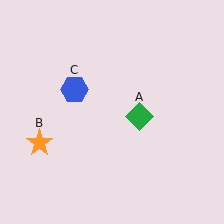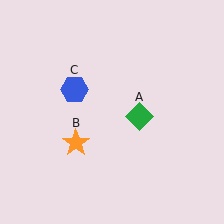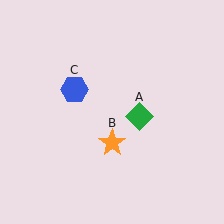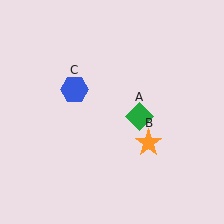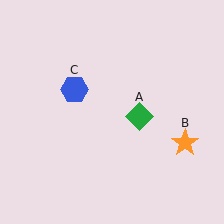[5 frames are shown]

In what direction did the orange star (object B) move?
The orange star (object B) moved right.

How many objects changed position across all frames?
1 object changed position: orange star (object B).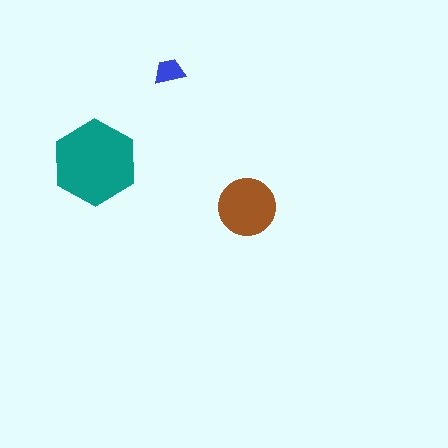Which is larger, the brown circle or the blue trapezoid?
The brown circle.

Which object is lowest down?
The brown circle is bottommost.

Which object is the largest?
The teal hexagon.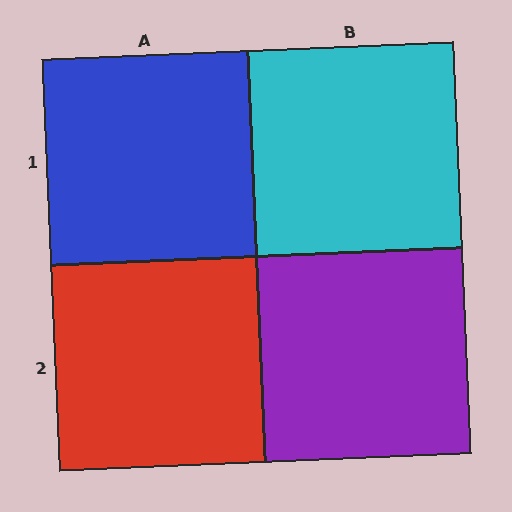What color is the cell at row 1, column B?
Cyan.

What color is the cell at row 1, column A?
Blue.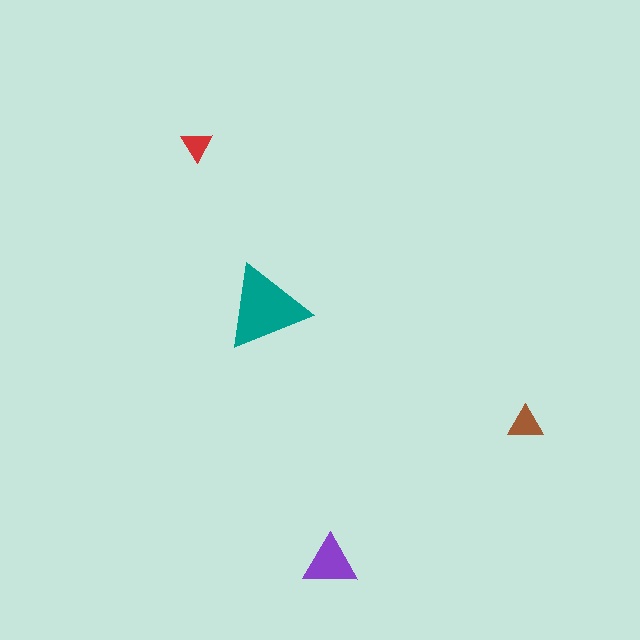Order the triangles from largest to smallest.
the teal one, the purple one, the brown one, the red one.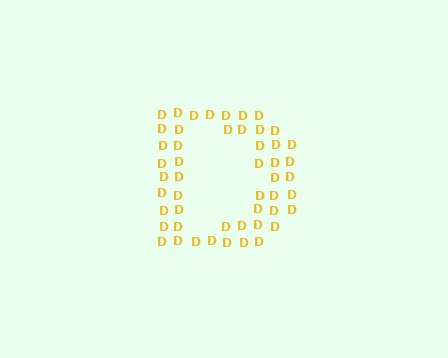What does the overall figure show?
The overall figure shows the letter D.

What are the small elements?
The small elements are letter D's.